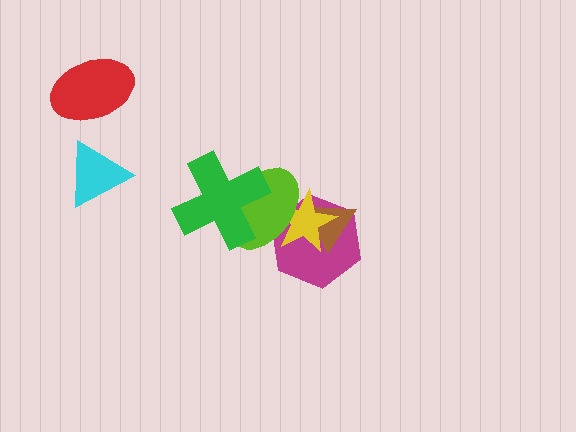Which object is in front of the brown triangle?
The yellow star is in front of the brown triangle.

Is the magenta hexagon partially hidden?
Yes, it is partially covered by another shape.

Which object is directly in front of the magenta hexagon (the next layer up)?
The brown triangle is directly in front of the magenta hexagon.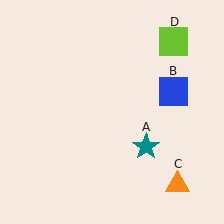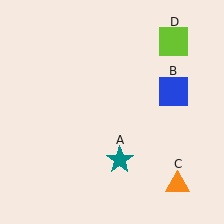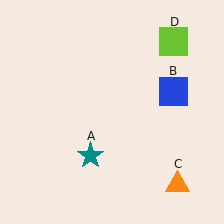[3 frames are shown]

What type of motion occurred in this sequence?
The teal star (object A) rotated clockwise around the center of the scene.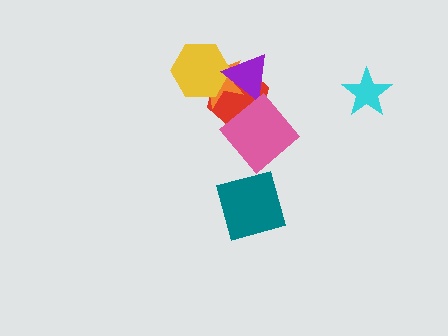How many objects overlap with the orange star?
3 objects overlap with the orange star.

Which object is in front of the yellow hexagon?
The purple triangle is in front of the yellow hexagon.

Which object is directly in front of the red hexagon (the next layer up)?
The orange star is directly in front of the red hexagon.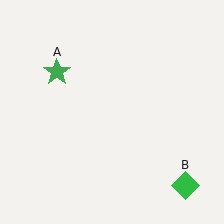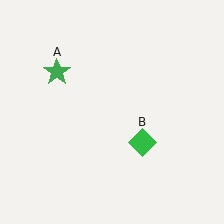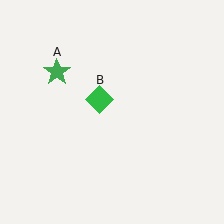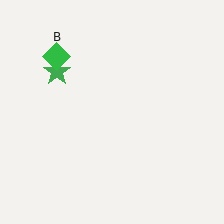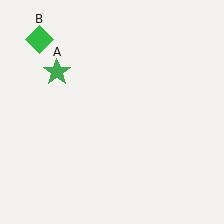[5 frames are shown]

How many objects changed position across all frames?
1 object changed position: green diamond (object B).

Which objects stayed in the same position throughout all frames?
Green star (object A) remained stationary.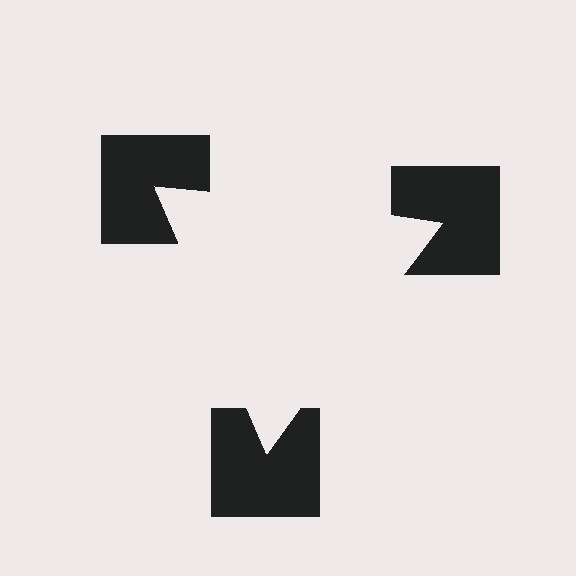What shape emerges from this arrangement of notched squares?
An illusory triangle — its edges are inferred from the aligned wedge cuts in the notched squares, not physically drawn.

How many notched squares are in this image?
There are 3 — one at each vertex of the illusory triangle.